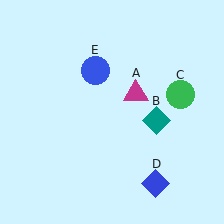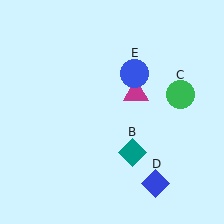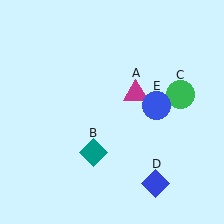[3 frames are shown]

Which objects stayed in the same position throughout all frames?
Magenta triangle (object A) and green circle (object C) and blue diamond (object D) remained stationary.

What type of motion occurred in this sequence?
The teal diamond (object B), blue circle (object E) rotated clockwise around the center of the scene.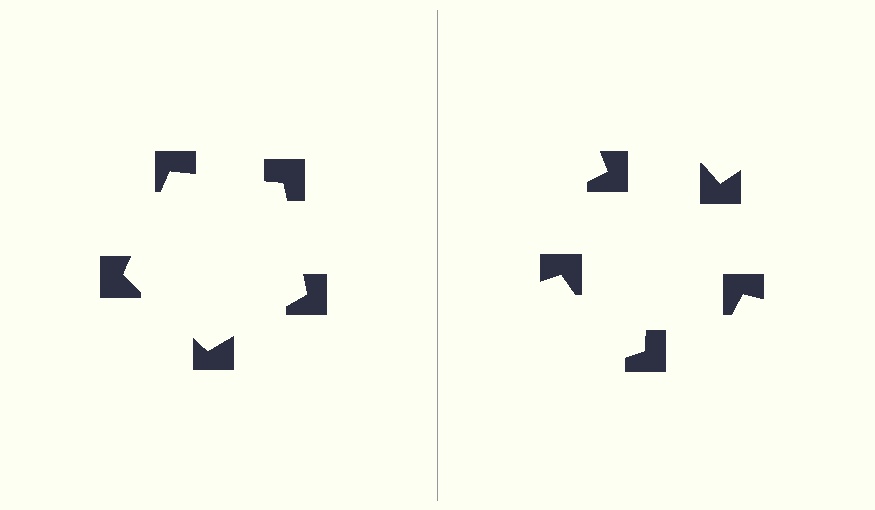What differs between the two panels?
The notched squares are positioned identically on both sides; only the wedge orientations differ. On the left they align to a pentagon; on the right they are misaligned.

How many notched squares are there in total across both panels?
10 — 5 on each side.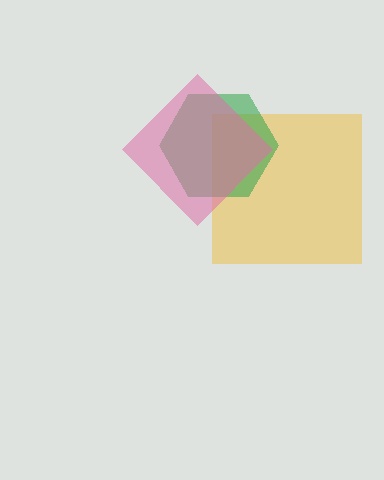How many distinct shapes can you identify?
There are 3 distinct shapes: a yellow square, a green hexagon, a pink diamond.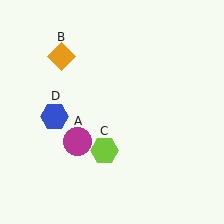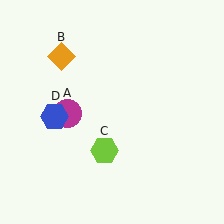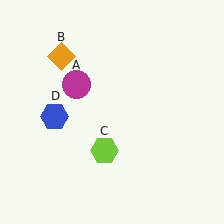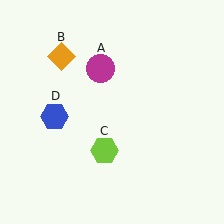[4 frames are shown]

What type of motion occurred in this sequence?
The magenta circle (object A) rotated clockwise around the center of the scene.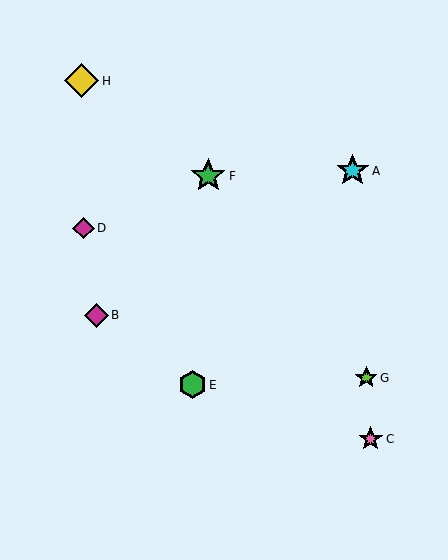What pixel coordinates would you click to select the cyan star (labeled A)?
Click at (353, 171) to select the cyan star A.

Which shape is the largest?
The green star (labeled F) is the largest.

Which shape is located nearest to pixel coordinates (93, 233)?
The magenta diamond (labeled D) at (83, 228) is nearest to that location.